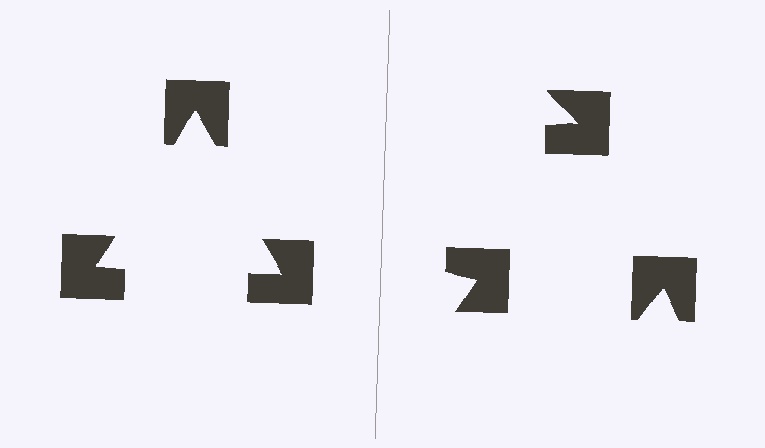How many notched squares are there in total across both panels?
6 — 3 on each side.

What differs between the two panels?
The notched squares are positioned identically on both sides; only the wedge orientations differ. On the left they align to a triangle; on the right they are misaligned.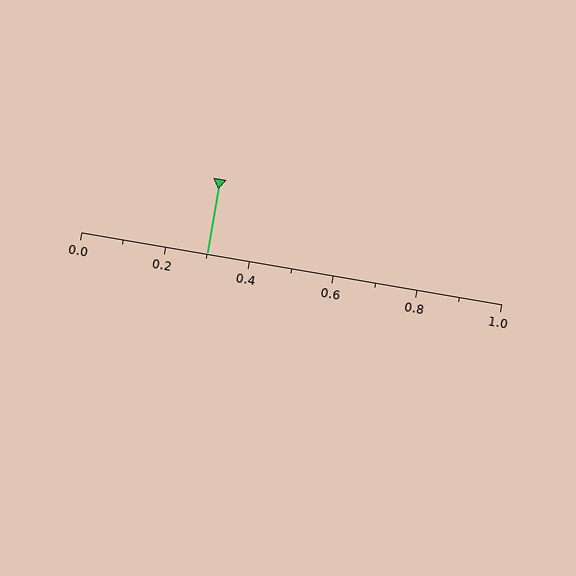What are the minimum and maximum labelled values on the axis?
The axis runs from 0.0 to 1.0.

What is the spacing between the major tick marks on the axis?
The major ticks are spaced 0.2 apart.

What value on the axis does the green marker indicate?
The marker indicates approximately 0.3.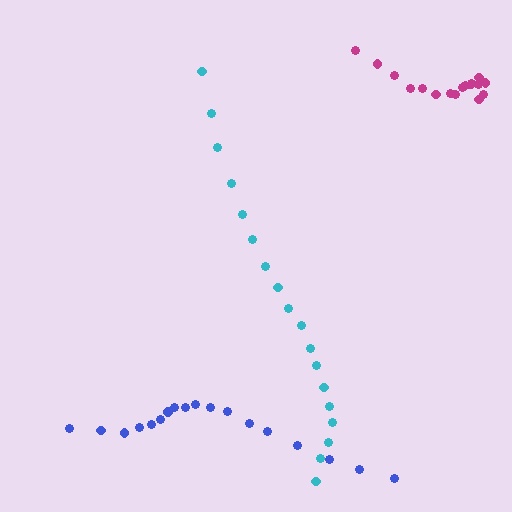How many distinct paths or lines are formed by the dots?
There are 3 distinct paths.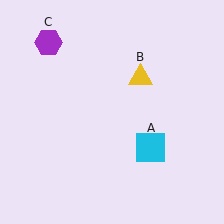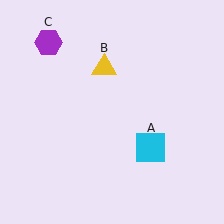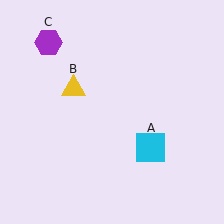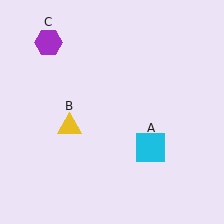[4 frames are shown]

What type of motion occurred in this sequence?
The yellow triangle (object B) rotated counterclockwise around the center of the scene.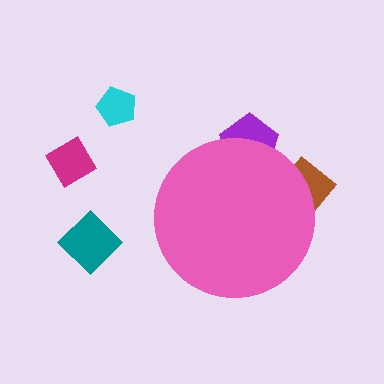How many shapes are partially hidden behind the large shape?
2 shapes are partially hidden.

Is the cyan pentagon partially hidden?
No, the cyan pentagon is fully visible.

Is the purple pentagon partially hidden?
Yes, the purple pentagon is partially hidden behind the pink circle.